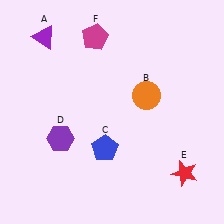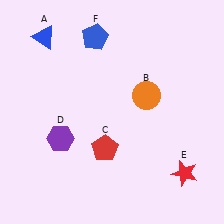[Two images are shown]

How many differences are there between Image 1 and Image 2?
There are 3 differences between the two images.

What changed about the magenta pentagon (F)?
In Image 1, F is magenta. In Image 2, it changed to blue.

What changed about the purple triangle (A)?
In Image 1, A is purple. In Image 2, it changed to blue.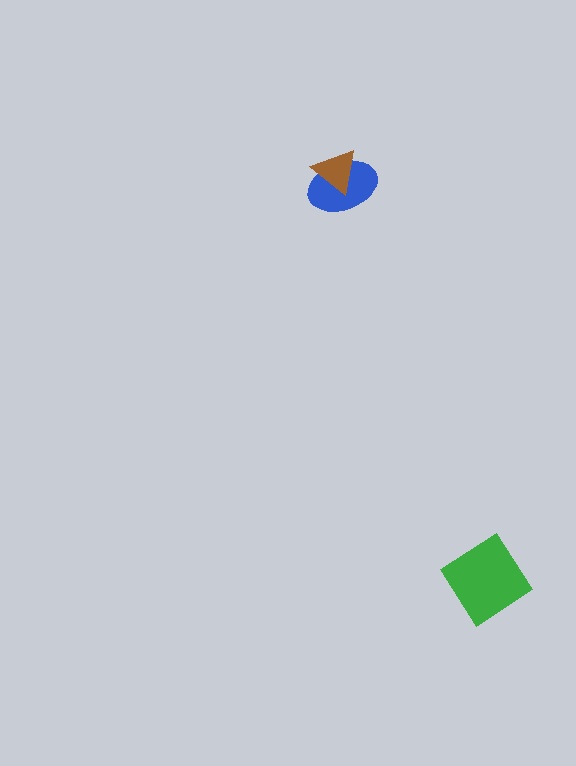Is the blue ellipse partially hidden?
Yes, it is partially covered by another shape.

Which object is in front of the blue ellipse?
The brown triangle is in front of the blue ellipse.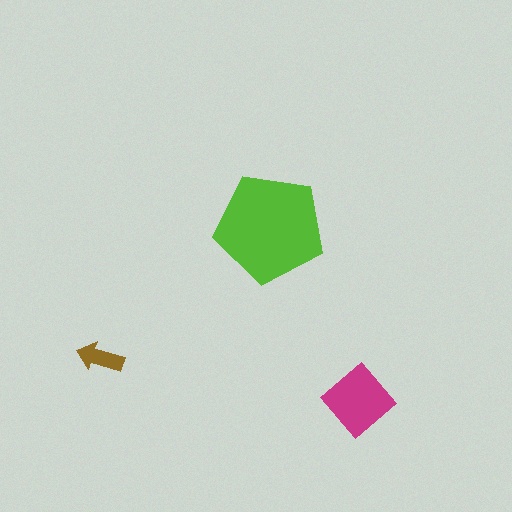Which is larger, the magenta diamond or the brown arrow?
The magenta diamond.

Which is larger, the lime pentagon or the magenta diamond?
The lime pentagon.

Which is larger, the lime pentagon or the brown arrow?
The lime pentagon.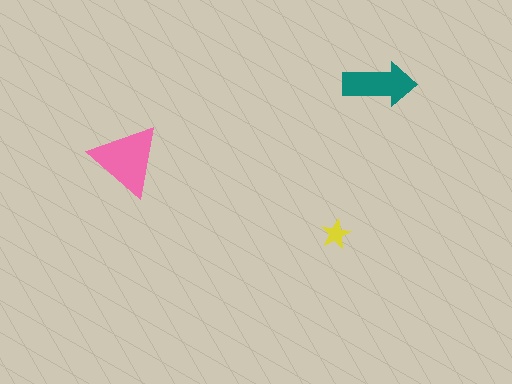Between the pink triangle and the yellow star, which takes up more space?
The pink triangle.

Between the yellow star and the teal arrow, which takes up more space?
The teal arrow.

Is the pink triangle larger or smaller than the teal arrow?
Larger.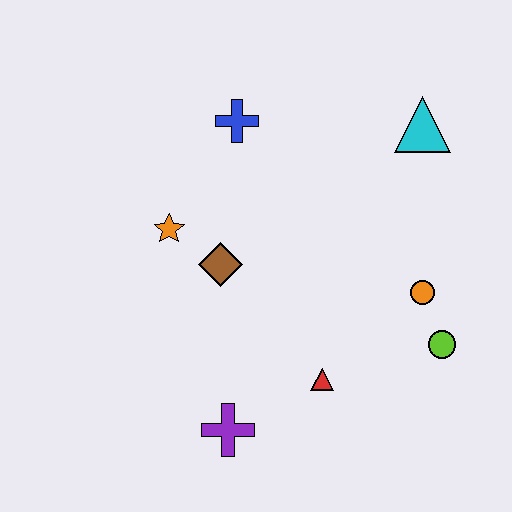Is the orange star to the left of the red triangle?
Yes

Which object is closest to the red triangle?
The purple cross is closest to the red triangle.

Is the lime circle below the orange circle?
Yes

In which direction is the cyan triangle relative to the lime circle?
The cyan triangle is above the lime circle.